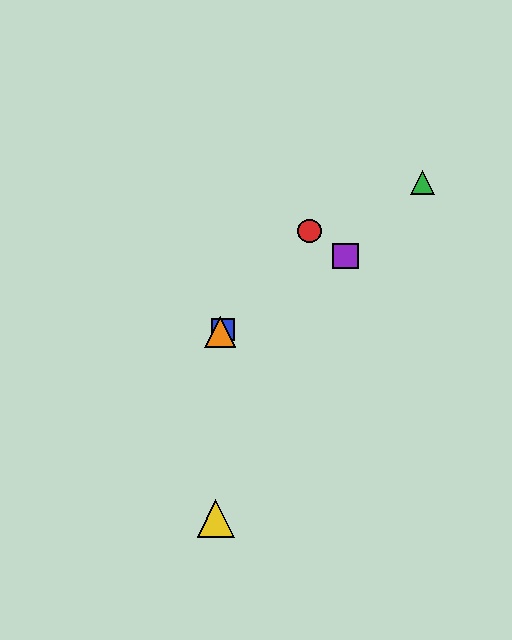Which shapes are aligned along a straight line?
The red circle, the blue square, the orange triangle are aligned along a straight line.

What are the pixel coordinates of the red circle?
The red circle is at (309, 231).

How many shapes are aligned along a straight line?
3 shapes (the red circle, the blue square, the orange triangle) are aligned along a straight line.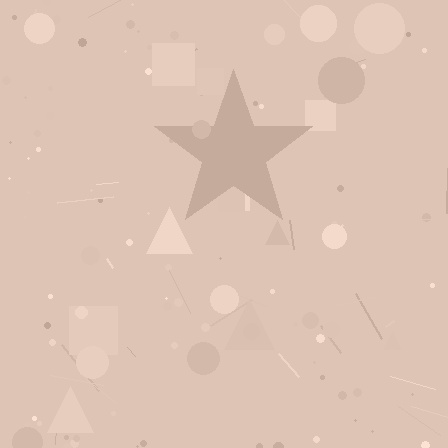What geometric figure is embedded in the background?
A star is embedded in the background.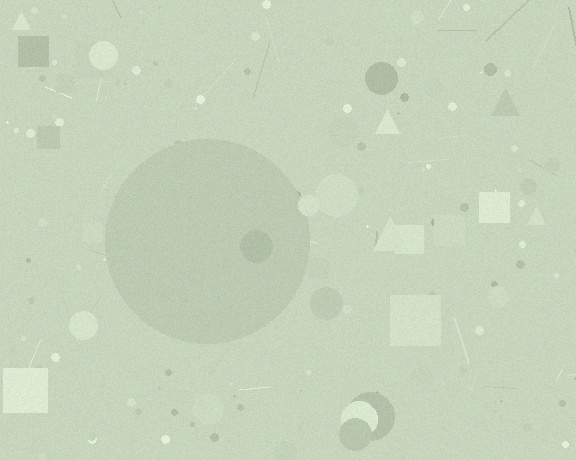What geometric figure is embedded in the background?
A circle is embedded in the background.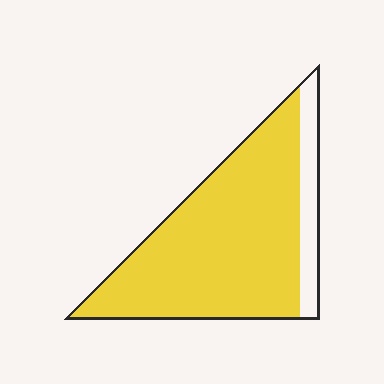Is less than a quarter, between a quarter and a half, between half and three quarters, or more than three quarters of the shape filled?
More than three quarters.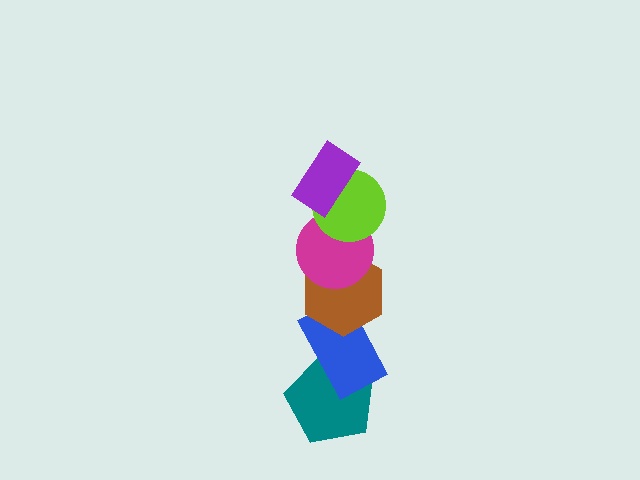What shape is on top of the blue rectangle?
The brown hexagon is on top of the blue rectangle.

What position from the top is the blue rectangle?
The blue rectangle is 5th from the top.